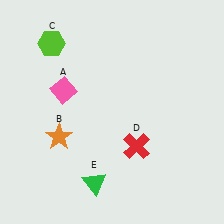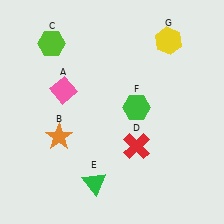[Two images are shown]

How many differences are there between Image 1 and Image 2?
There are 2 differences between the two images.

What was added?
A green hexagon (F), a yellow hexagon (G) were added in Image 2.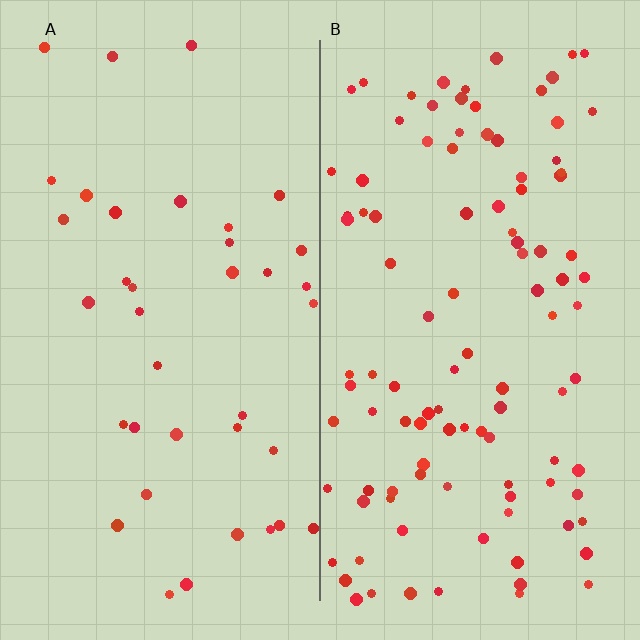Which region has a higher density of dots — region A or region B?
B (the right).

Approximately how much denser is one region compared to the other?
Approximately 2.8× — region B over region A.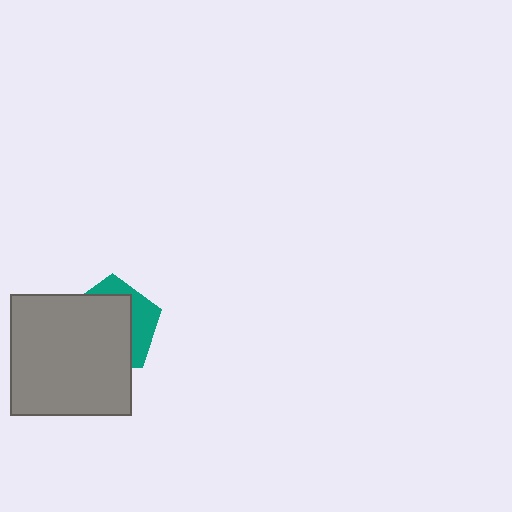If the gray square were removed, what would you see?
You would see the complete teal pentagon.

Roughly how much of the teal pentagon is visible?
A small part of it is visible (roughly 32%).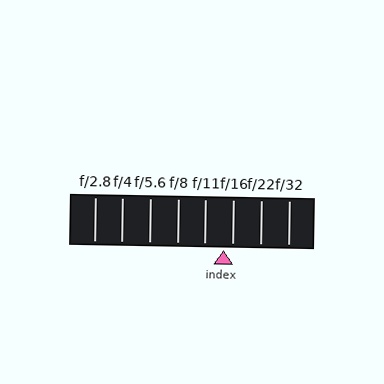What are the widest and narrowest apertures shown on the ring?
The widest aperture shown is f/2.8 and the narrowest is f/32.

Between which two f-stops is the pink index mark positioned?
The index mark is between f/11 and f/16.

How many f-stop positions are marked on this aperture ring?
There are 8 f-stop positions marked.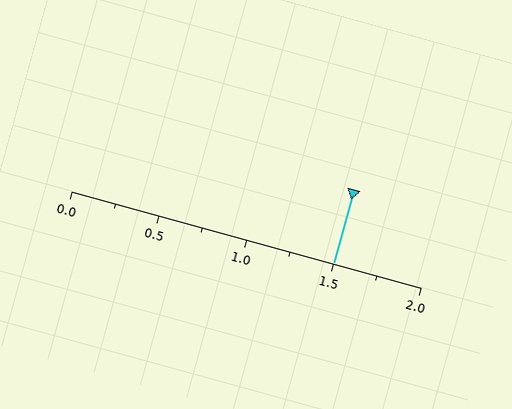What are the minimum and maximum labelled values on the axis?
The axis runs from 0.0 to 2.0.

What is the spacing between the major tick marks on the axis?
The major ticks are spaced 0.5 apart.